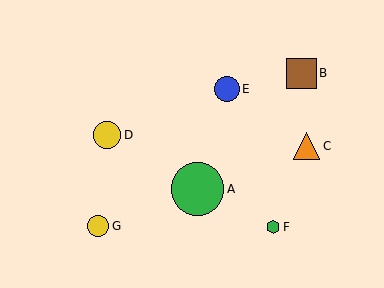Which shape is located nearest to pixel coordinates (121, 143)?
The yellow circle (labeled D) at (107, 135) is nearest to that location.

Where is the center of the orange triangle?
The center of the orange triangle is at (306, 146).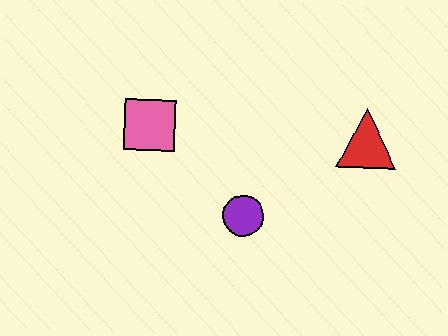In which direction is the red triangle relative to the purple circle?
The red triangle is to the right of the purple circle.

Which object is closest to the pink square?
The purple circle is closest to the pink square.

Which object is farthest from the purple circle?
The red triangle is farthest from the purple circle.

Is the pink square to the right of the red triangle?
No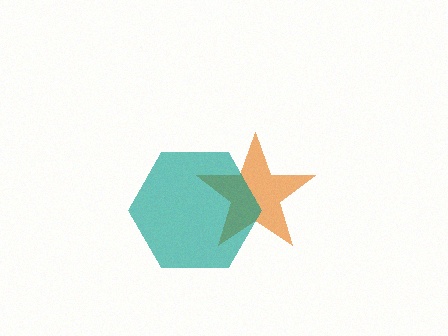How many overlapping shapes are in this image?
There are 2 overlapping shapes in the image.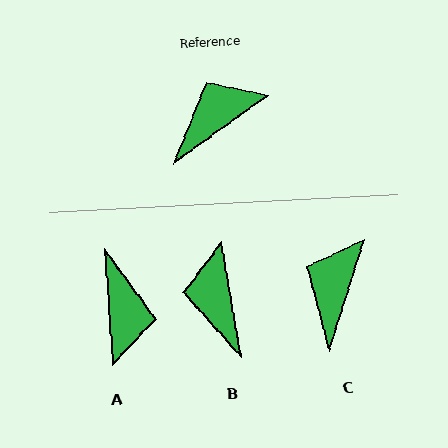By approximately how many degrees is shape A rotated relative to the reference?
Approximately 122 degrees clockwise.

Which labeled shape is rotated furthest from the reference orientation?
A, about 122 degrees away.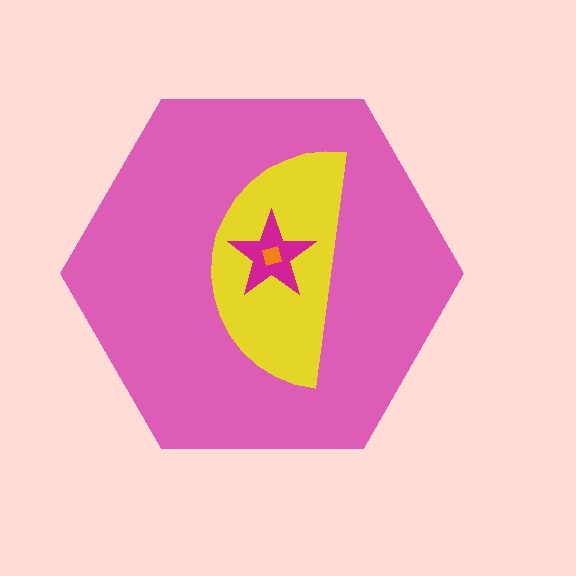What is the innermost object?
The orange diamond.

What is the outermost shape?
The pink hexagon.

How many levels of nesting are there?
4.